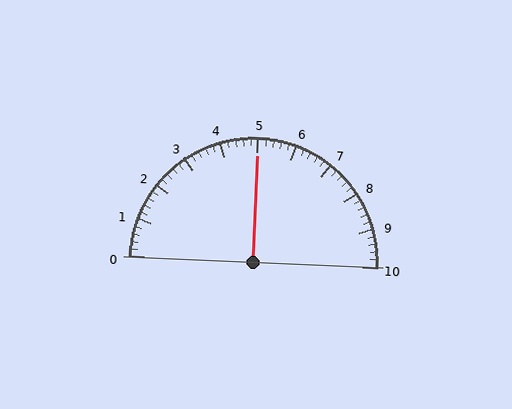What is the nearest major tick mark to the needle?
The nearest major tick mark is 5.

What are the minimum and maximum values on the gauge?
The gauge ranges from 0 to 10.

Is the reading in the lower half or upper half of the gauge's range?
The reading is in the upper half of the range (0 to 10).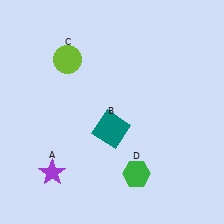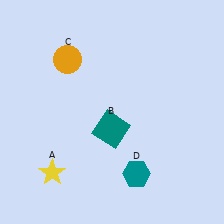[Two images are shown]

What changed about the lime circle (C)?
In Image 1, C is lime. In Image 2, it changed to orange.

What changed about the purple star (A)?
In Image 1, A is purple. In Image 2, it changed to yellow.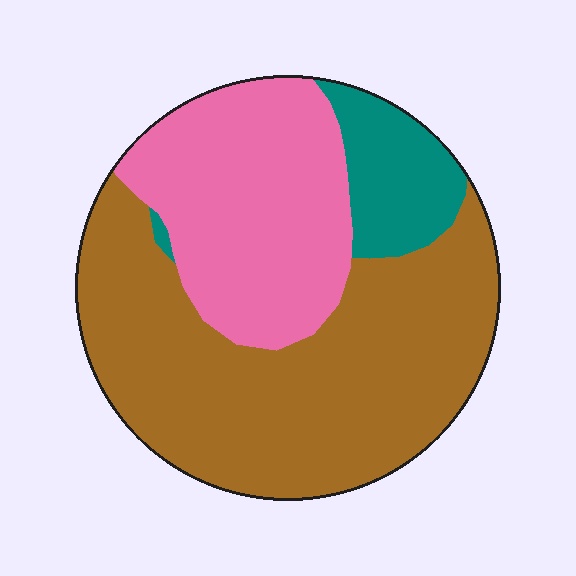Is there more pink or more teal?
Pink.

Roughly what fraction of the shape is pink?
Pink covers around 30% of the shape.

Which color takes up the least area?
Teal, at roughly 10%.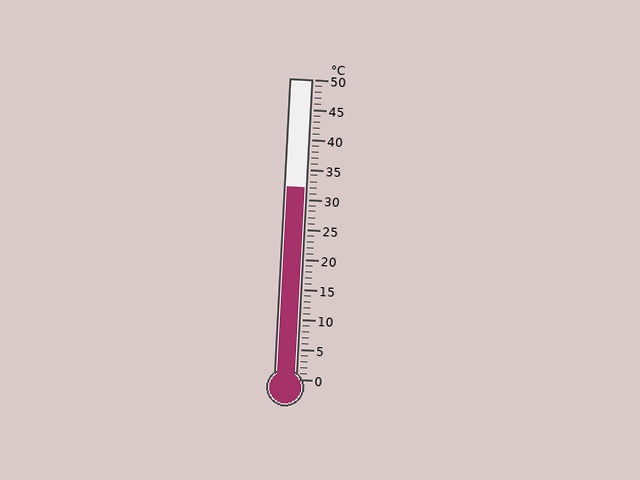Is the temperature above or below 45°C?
The temperature is below 45°C.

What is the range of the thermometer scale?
The thermometer scale ranges from 0°C to 50°C.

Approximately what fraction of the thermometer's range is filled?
The thermometer is filled to approximately 65% of its range.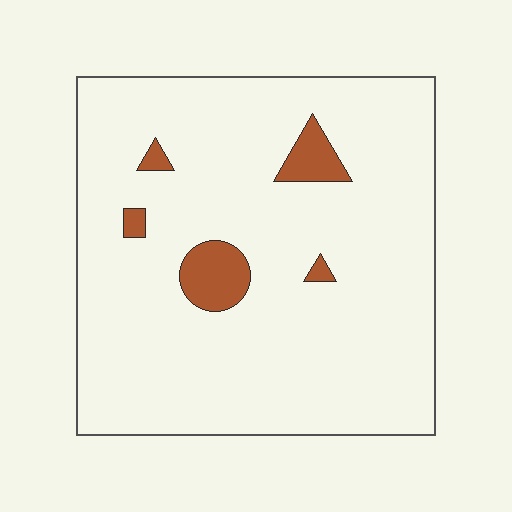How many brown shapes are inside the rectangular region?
5.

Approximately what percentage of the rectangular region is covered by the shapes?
Approximately 5%.